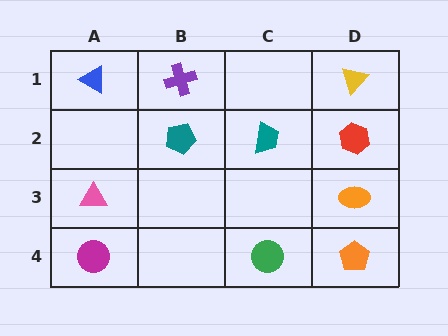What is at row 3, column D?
An orange ellipse.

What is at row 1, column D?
A yellow triangle.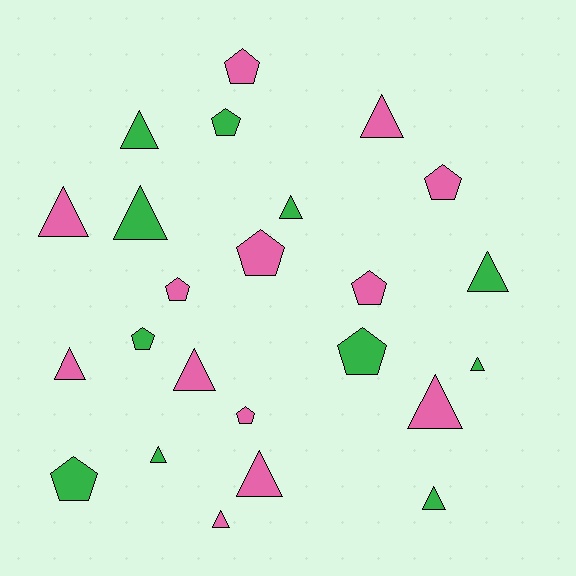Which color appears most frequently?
Pink, with 13 objects.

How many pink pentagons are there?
There are 6 pink pentagons.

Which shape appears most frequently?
Triangle, with 14 objects.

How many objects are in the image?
There are 24 objects.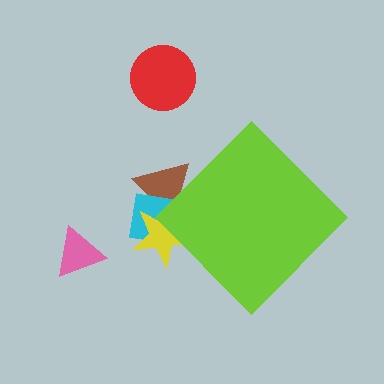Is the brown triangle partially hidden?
Yes, the brown triangle is partially hidden behind the lime diamond.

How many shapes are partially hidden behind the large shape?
3 shapes are partially hidden.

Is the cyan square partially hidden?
Yes, the cyan square is partially hidden behind the lime diamond.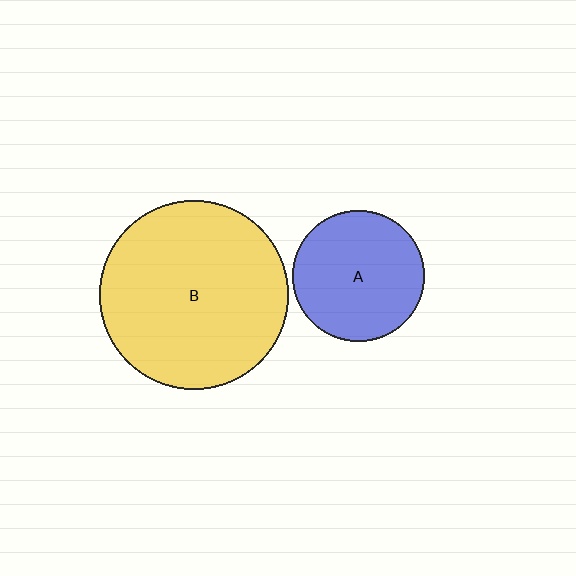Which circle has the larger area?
Circle B (yellow).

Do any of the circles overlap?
No, none of the circles overlap.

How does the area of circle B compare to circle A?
Approximately 2.1 times.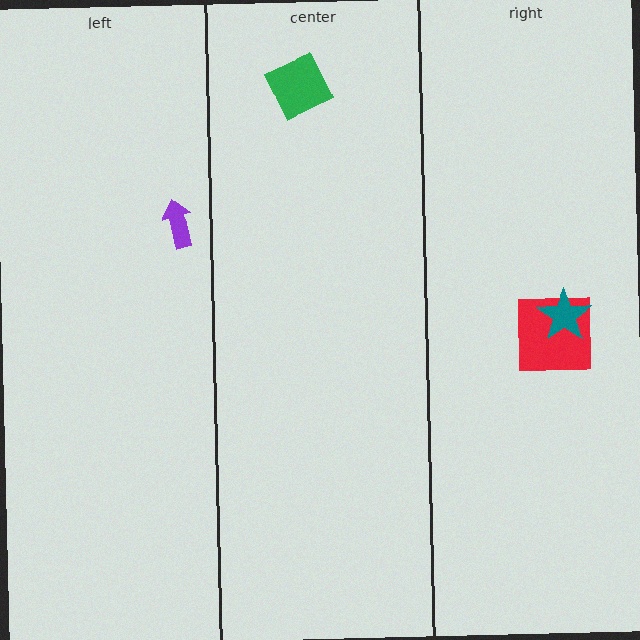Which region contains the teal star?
The right region.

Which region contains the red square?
The right region.